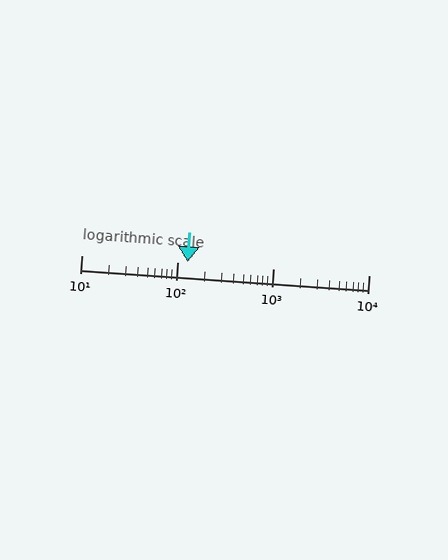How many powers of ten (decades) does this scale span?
The scale spans 3 decades, from 10 to 10000.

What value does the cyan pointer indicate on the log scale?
The pointer indicates approximately 130.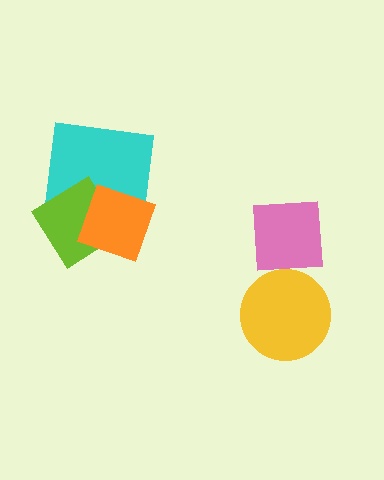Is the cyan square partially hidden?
Yes, it is partially covered by another shape.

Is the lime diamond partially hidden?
Yes, it is partially covered by another shape.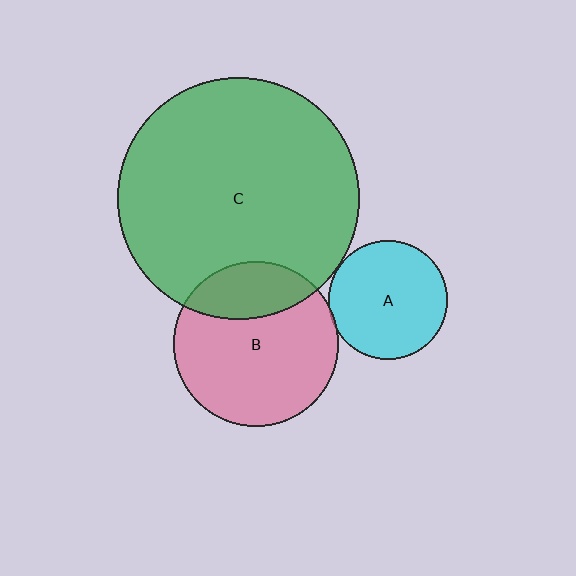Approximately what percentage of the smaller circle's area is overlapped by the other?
Approximately 25%.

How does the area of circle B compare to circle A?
Approximately 1.9 times.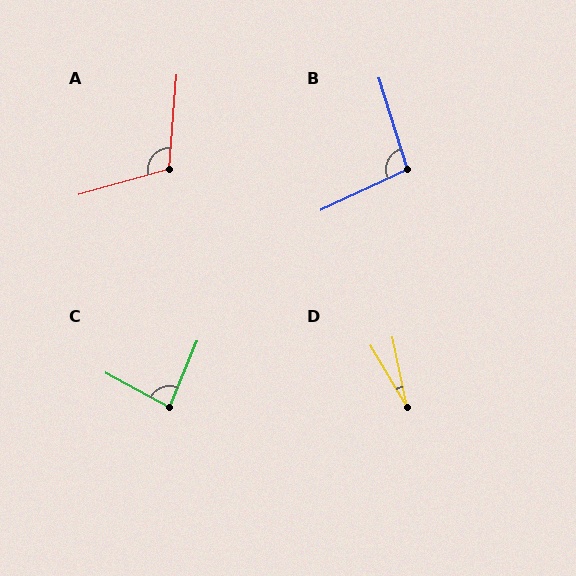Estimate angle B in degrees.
Approximately 98 degrees.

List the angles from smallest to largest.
D (19°), C (84°), B (98°), A (110°).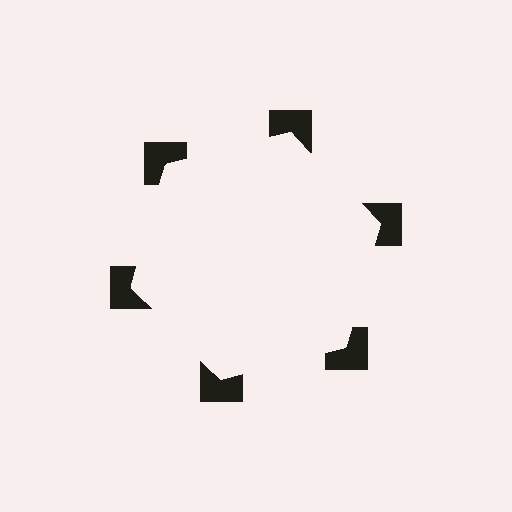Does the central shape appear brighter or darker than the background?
It typically appears slightly brighter than the background, even though no actual brightness change is drawn.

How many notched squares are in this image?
There are 6 — one at each vertex of the illusory hexagon.